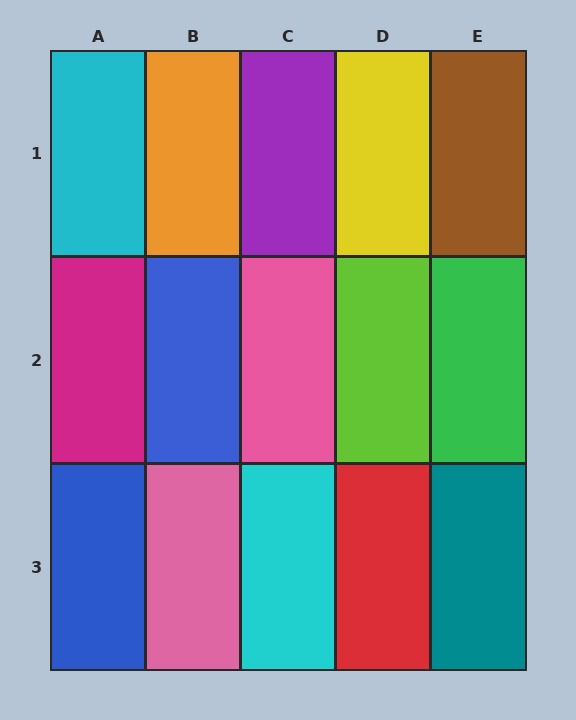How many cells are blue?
2 cells are blue.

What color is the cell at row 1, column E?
Brown.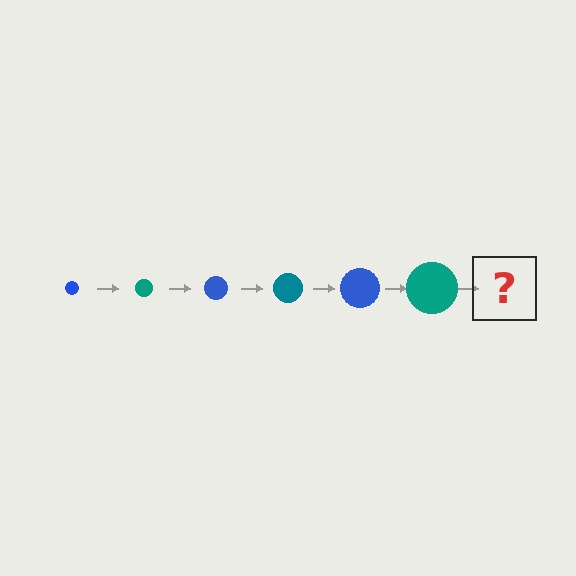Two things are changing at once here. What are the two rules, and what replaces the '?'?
The two rules are that the circle grows larger each step and the color cycles through blue and teal. The '?' should be a blue circle, larger than the previous one.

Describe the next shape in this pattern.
It should be a blue circle, larger than the previous one.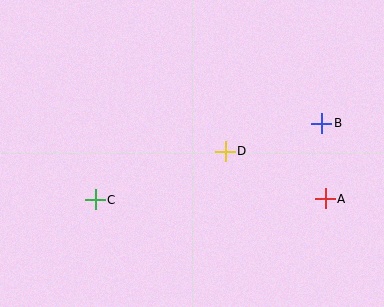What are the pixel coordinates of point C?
Point C is at (95, 200).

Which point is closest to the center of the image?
Point D at (225, 151) is closest to the center.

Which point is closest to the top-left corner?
Point C is closest to the top-left corner.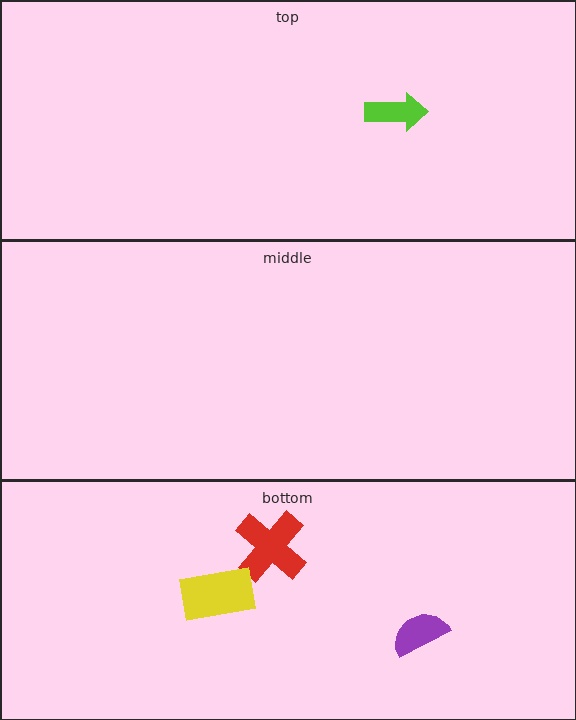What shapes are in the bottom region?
The purple semicircle, the red cross, the yellow rectangle.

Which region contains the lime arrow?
The top region.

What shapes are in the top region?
The lime arrow.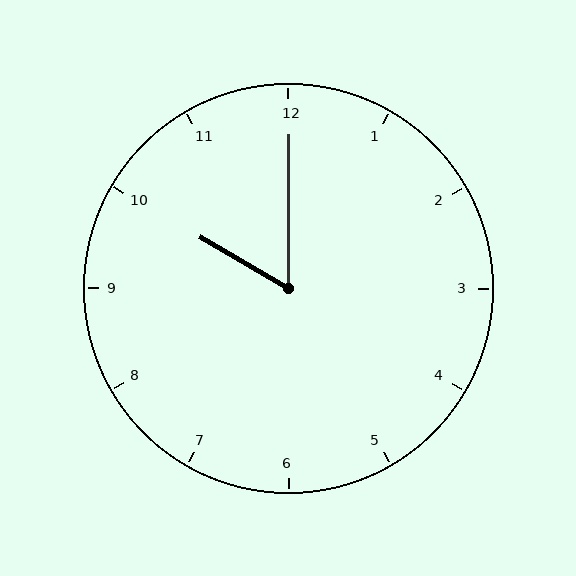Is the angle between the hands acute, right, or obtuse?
It is acute.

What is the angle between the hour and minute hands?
Approximately 60 degrees.